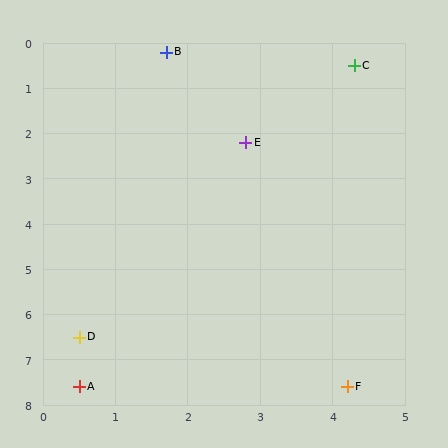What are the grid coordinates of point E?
Point E is at approximately (2.8, 2.2).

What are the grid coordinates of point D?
Point D is at approximately (0.5, 6.5).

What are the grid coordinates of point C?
Point C is at approximately (4.3, 0.5).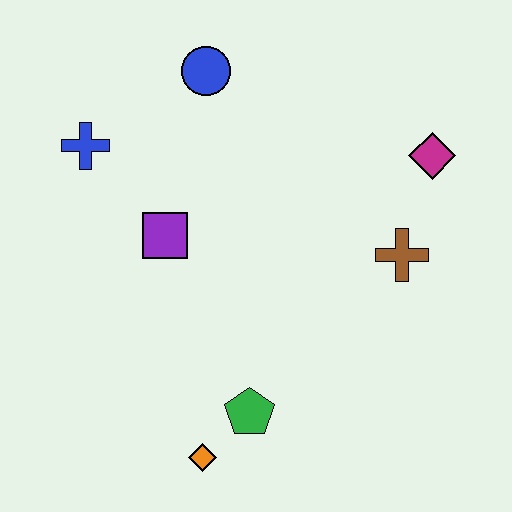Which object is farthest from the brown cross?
The blue cross is farthest from the brown cross.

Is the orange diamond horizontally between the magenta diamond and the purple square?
Yes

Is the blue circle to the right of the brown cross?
No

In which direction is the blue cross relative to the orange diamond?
The blue cross is above the orange diamond.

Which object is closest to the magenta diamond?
The brown cross is closest to the magenta diamond.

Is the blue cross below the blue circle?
Yes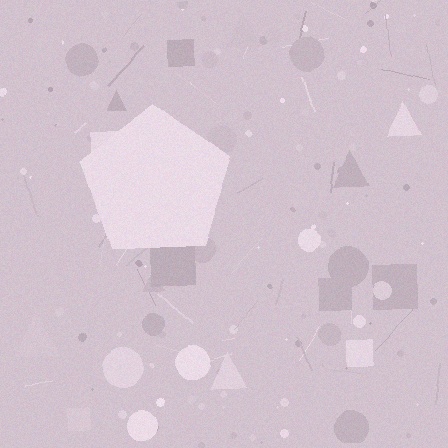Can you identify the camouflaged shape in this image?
The camouflaged shape is a pentagon.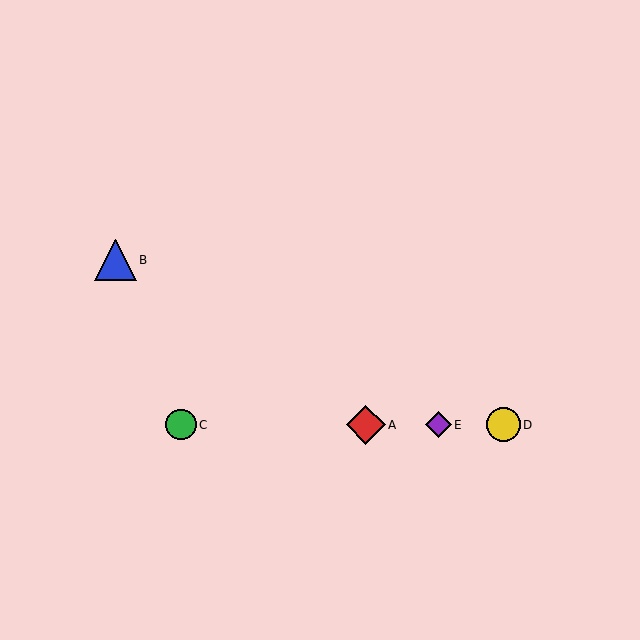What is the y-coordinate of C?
Object C is at y≈425.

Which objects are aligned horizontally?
Objects A, C, D, E are aligned horizontally.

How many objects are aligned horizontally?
4 objects (A, C, D, E) are aligned horizontally.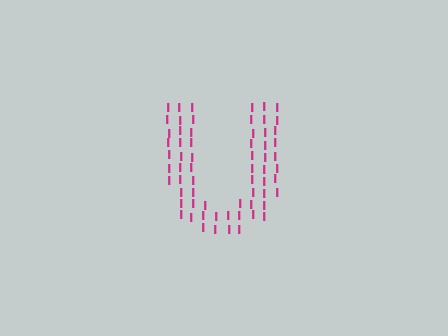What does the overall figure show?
The overall figure shows the letter U.